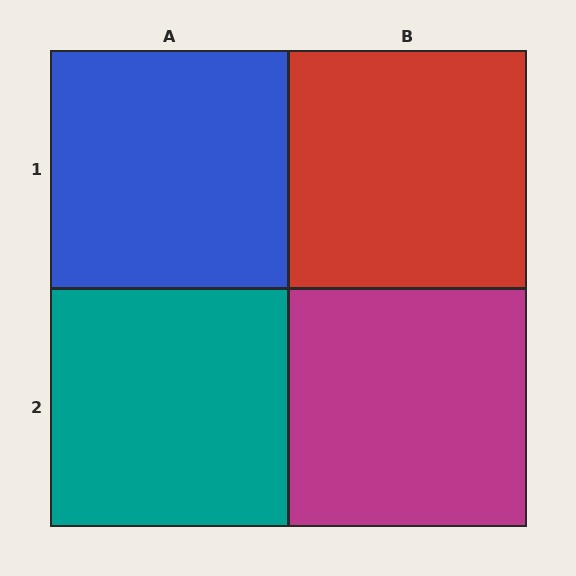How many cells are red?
1 cell is red.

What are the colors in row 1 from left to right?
Blue, red.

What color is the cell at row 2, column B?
Magenta.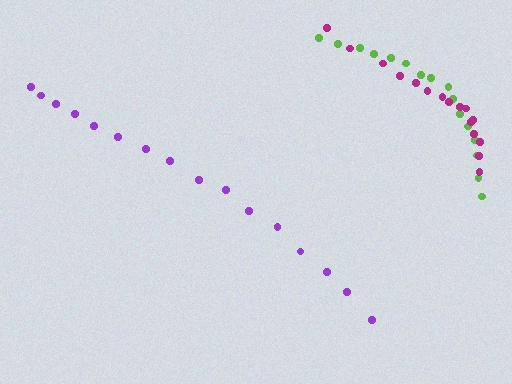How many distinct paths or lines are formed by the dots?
There are 3 distinct paths.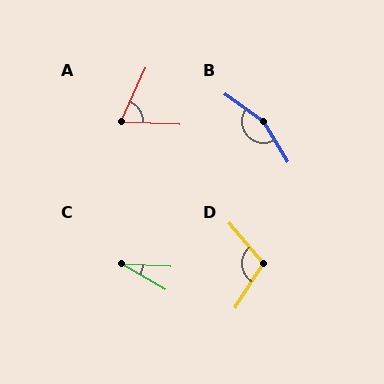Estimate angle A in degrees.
Approximately 69 degrees.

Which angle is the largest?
B, at approximately 156 degrees.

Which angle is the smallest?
C, at approximately 27 degrees.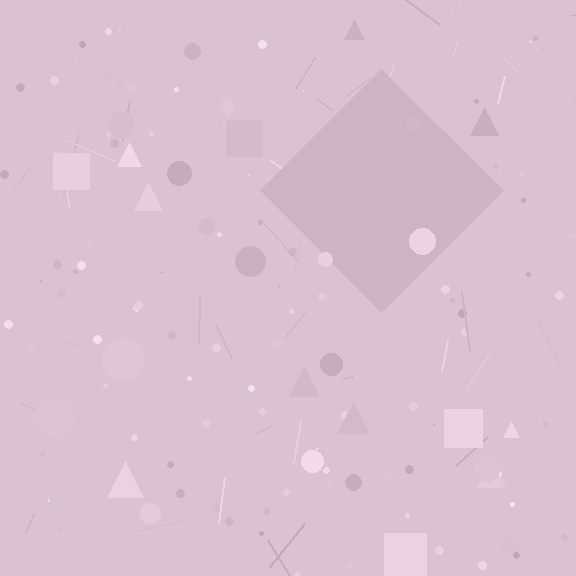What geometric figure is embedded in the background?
A diamond is embedded in the background.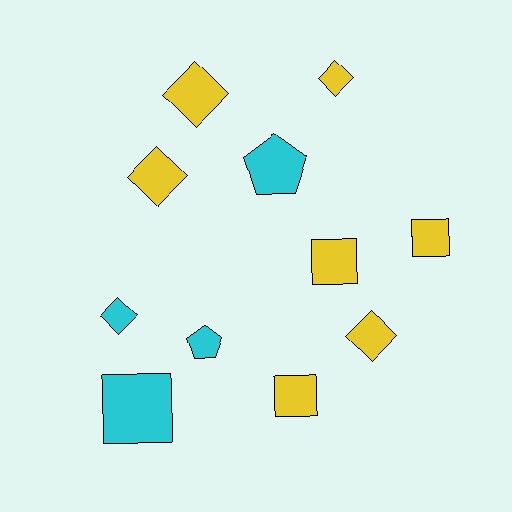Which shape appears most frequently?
Diamond, with 5 objects.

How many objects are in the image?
There are 11 objects.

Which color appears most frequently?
Yellow, with 7 objects.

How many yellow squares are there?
There are 3 yellow squares.